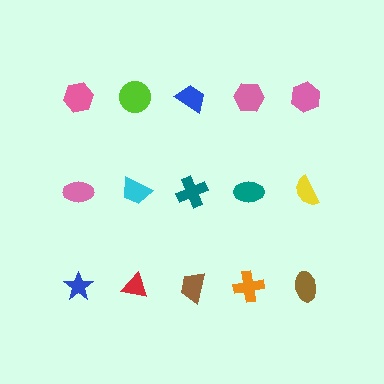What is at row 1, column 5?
A pink hexagon.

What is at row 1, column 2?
A lime circle.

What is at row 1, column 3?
A blue trapezoid.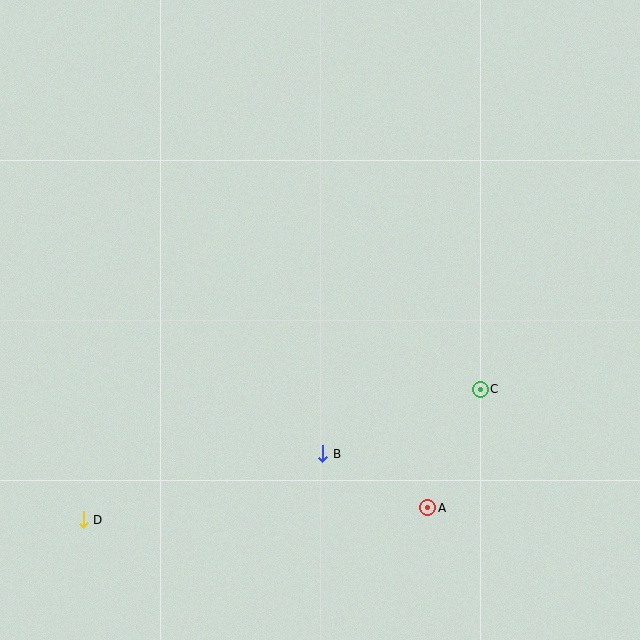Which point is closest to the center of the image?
Point B at (323, 454) is closest to the center.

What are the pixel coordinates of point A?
Point A is at (428, 508).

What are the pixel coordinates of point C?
Point C is at (480, 389).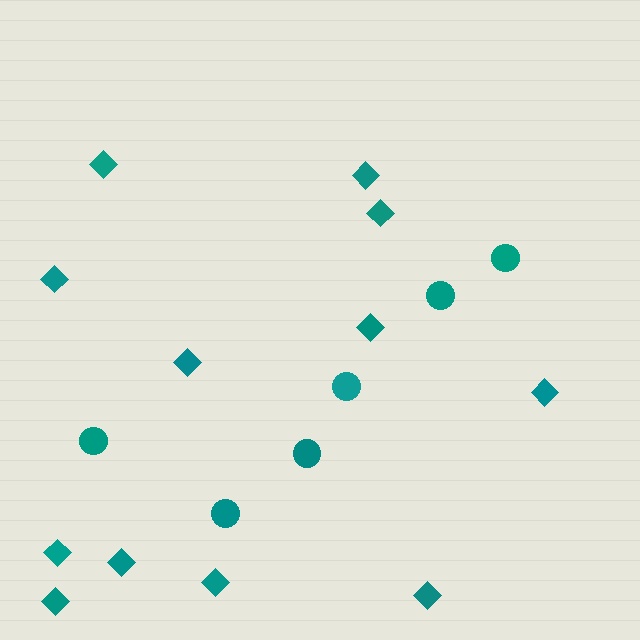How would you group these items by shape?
There are 2 groups: one group of circles (6) and one group of diamonds (12).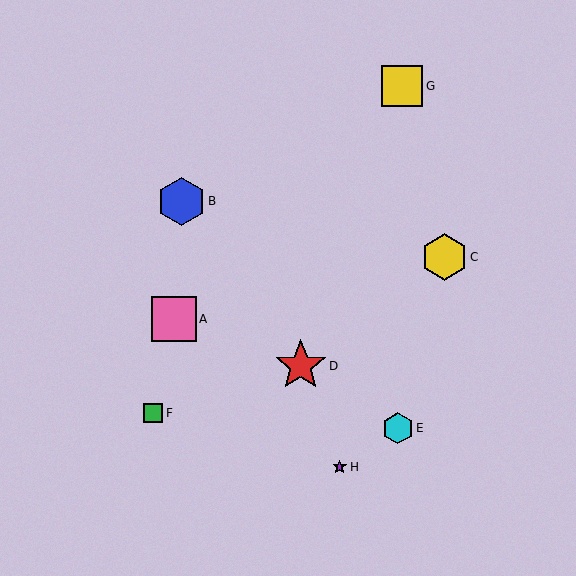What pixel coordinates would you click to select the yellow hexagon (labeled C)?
Click at (444, 257) to select the yellow hexagon C.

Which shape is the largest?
The red star (labeled D) is the largest.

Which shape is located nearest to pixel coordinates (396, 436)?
The cyan hexagon (labeled E) at (398, 428) is nearest to that location.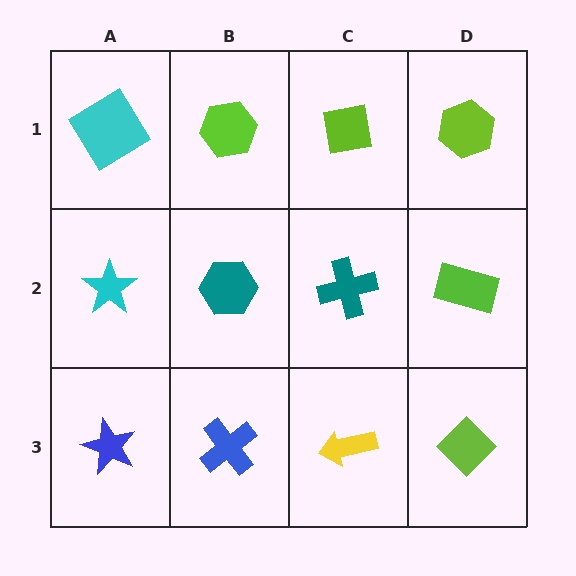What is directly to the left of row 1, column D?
A lime square.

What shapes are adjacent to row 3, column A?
A cyan star (row 2, column A), a blue cross (row 3, column B).